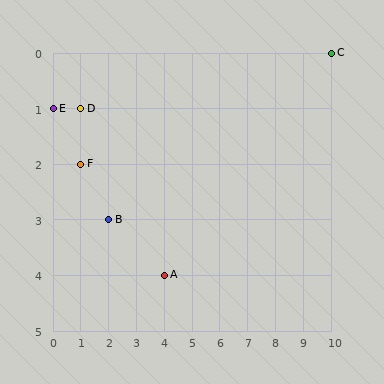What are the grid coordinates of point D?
Point D is at grid coordinates (1, 1).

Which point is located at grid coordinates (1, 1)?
Point D is at (1, 1).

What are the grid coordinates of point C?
Point C is at grid coordinates (10, 0).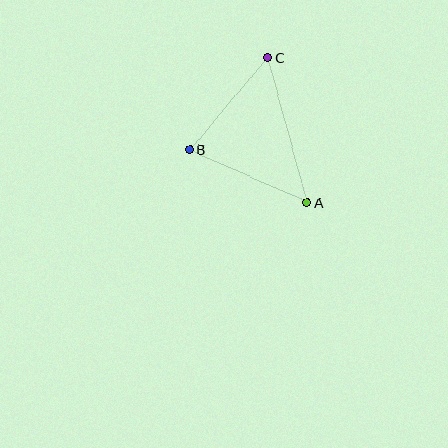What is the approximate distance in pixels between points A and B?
The distance between A and B is approximately 129 pixels.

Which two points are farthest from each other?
Points A and C are farthest from each other.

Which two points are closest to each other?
Points B and C are closest to each other.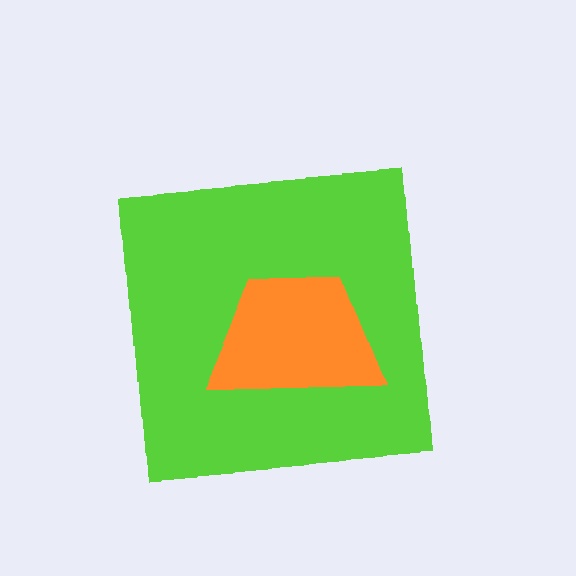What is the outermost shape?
The lime square.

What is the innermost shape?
The orange trapezoid.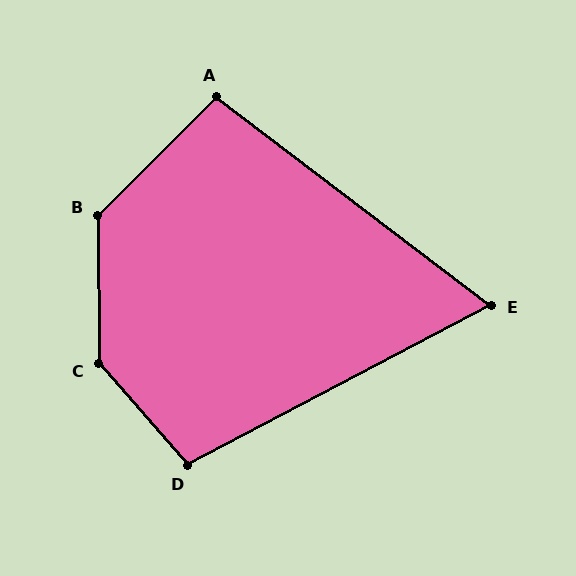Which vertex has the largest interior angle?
C, at approximately 139 degrees.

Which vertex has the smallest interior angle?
E, at approximately 65 degrees.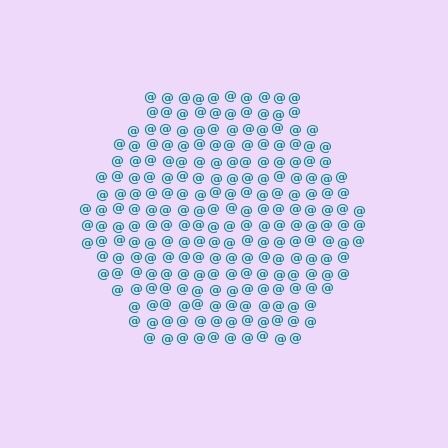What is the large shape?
The large shape is a hexagon.